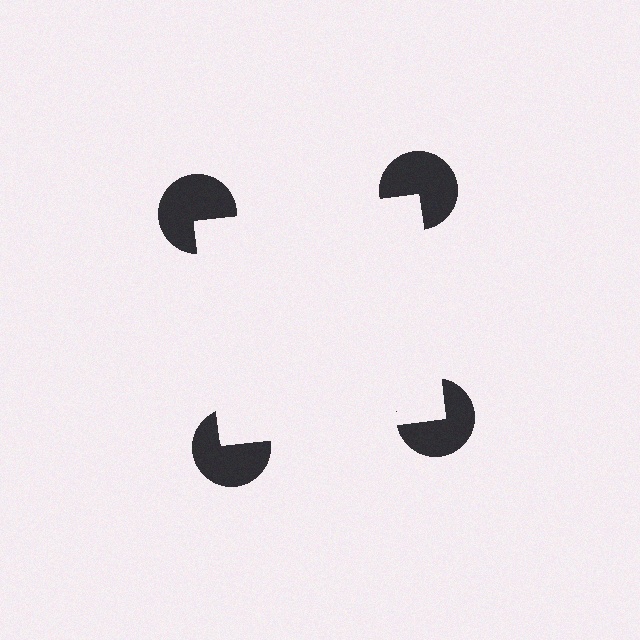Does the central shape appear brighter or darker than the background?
It typically appears slightly brighter than the background, even though no actual brightness change is drawn.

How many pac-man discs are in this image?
There are 4 — one at each vertex of the illusory square.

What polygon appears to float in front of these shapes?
An illusory square — its edges are inferred from the aligned wedge cuts in the pac-man discs, not physically drawn.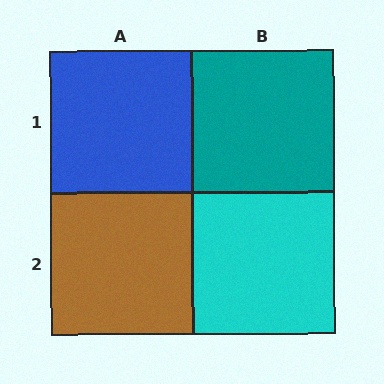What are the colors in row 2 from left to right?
Brown, cyan.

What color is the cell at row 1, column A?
Blue.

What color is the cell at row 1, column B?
Teal.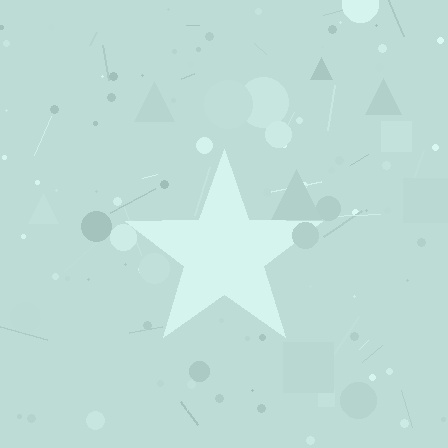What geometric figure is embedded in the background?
A star is embedded in the background.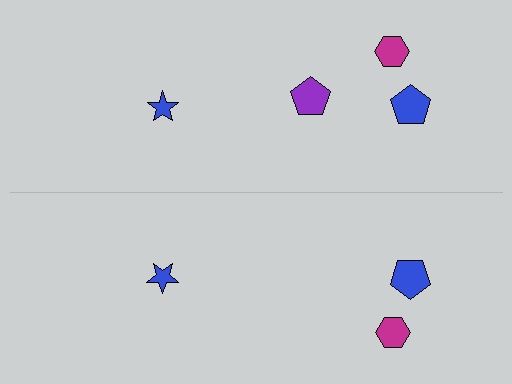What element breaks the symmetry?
A purple pentagon is missing from the bottom side.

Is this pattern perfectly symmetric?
No, the pattern is not perfectly symmetric. A purple pentagon is missing from the bottom side.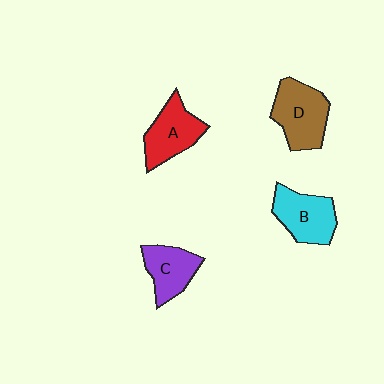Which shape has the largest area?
Shape D (brown).